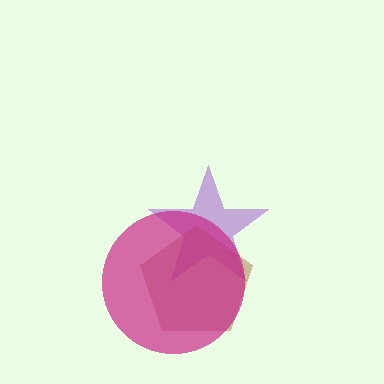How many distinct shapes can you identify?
There are 3 distinct shapes: a purple star, a brown pentagon, a magenta circle.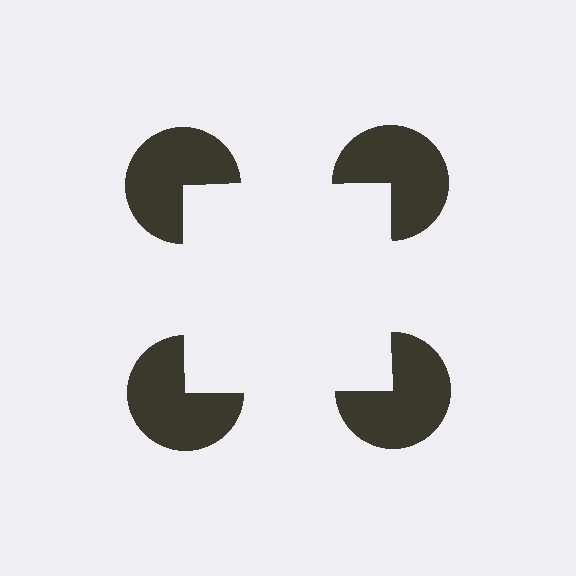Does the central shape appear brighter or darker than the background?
It typically appears slightly brighter than the background, even though no actual brightness change is drawn.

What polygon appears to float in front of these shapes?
An illusory square — its edges are inferred from the aligned wedge cuts in the pac-man discs, not physically drawn.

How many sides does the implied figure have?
4 sides.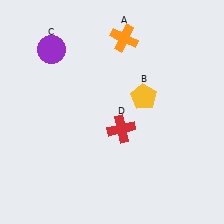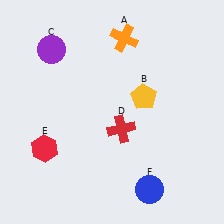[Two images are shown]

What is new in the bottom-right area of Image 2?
A blue circle (F) was added in the bottom-right area of Image 2.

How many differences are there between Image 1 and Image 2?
There are 2 differences between the two images.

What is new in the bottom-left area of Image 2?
A red hexagon (E) was added in the bottom-left area of Image 2.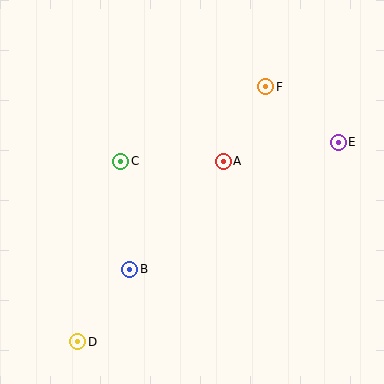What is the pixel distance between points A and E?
The distance between A and E is 117 pixels.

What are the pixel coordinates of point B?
Point B is at (130, 269).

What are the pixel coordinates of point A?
Point A is at (223, 161).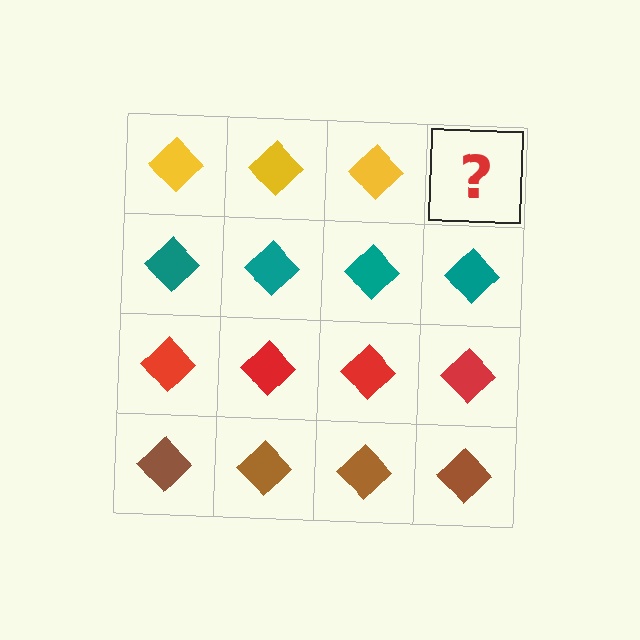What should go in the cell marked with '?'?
The missing cell should contain a yellow diamond.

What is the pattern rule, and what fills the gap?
The rule is that each row has a consistent color. The gap should be filled with a yellow diamond.